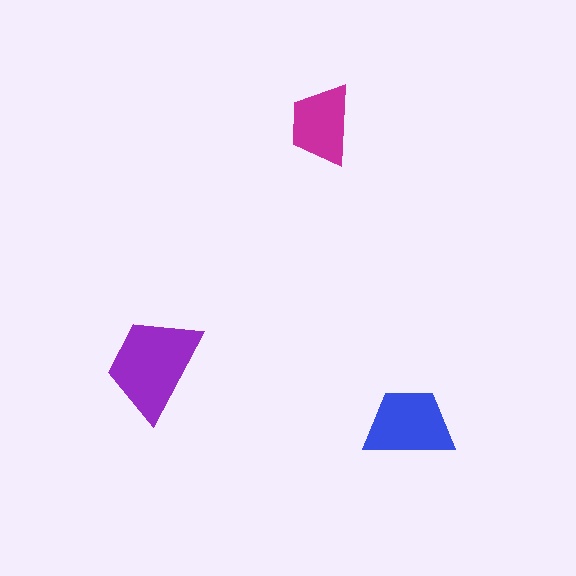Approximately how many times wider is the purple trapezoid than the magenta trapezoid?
About 1.5 times wider.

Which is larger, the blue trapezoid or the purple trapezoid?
The purple one.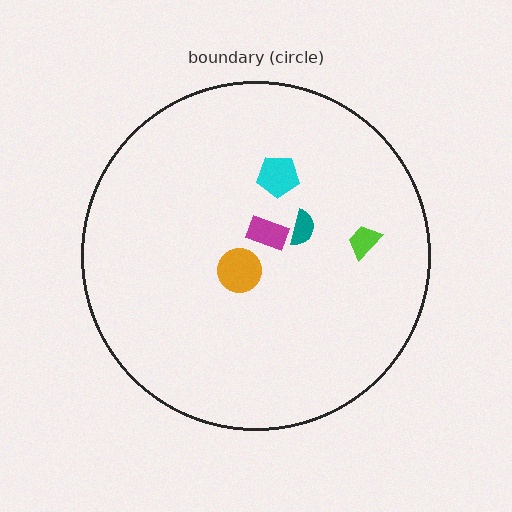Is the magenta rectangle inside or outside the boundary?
Inside.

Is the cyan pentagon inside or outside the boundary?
Inside.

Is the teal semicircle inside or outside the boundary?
Inside.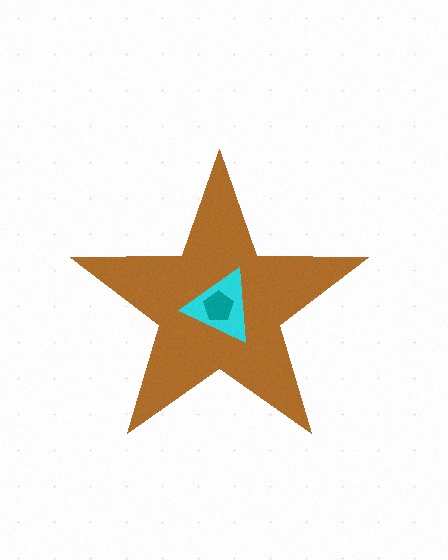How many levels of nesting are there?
3.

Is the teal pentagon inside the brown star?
Yes.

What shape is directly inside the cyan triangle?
The teal pentagon.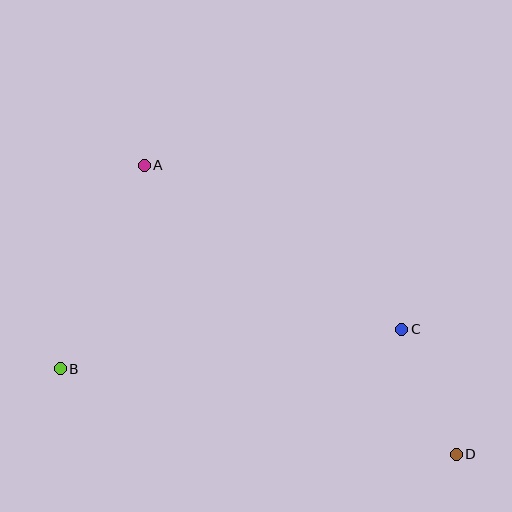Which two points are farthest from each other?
Points A and D are farthest from each other.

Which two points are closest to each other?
Points C and D are closest to each other.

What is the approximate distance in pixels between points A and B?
The distance between A and B is approximately 220 pixels.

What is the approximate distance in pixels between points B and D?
The distance between B and D is approximately 405 pixels.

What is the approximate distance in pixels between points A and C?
The distance between A and C is approximately 305 pixels.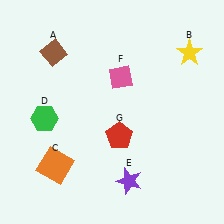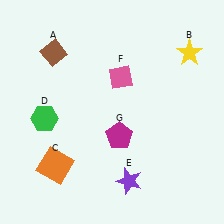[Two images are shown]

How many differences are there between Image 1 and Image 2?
There is 1 difference between the two images.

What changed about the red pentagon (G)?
In Image 1, G is red. In Image 2, it changed to magenta.